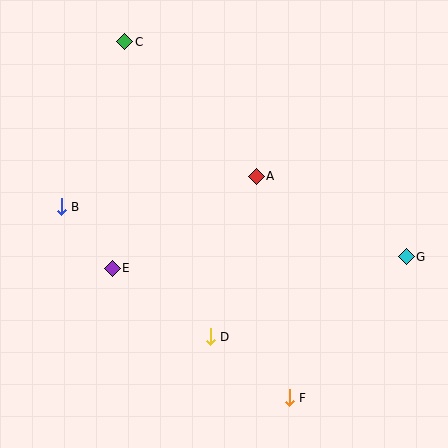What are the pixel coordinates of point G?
Point G is at (406, 257).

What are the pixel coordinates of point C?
Point C is at (125, 42).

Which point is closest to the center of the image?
Point A at (256, 176) is closest to the center.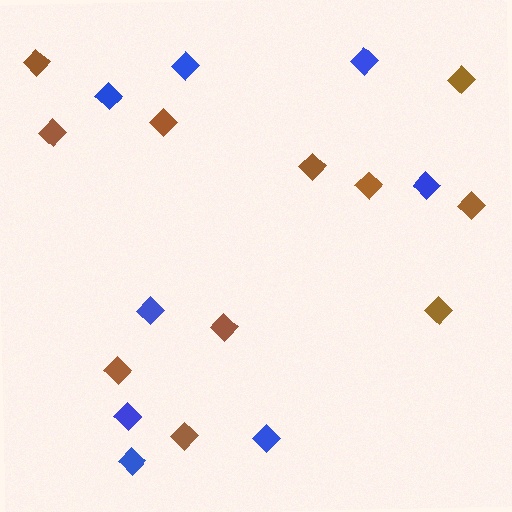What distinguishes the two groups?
There are 2 groups: one group of brown diamonds (11) and one group of blue diamonds (8).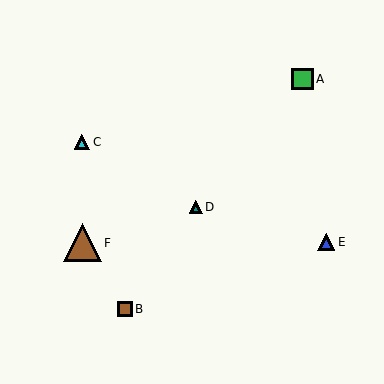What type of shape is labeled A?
Shape A is a green square.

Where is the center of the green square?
The center of the green square is at (302, 79).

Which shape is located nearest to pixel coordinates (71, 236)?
The brown triangle (labeled F) at (83, 243) is nearest to that location.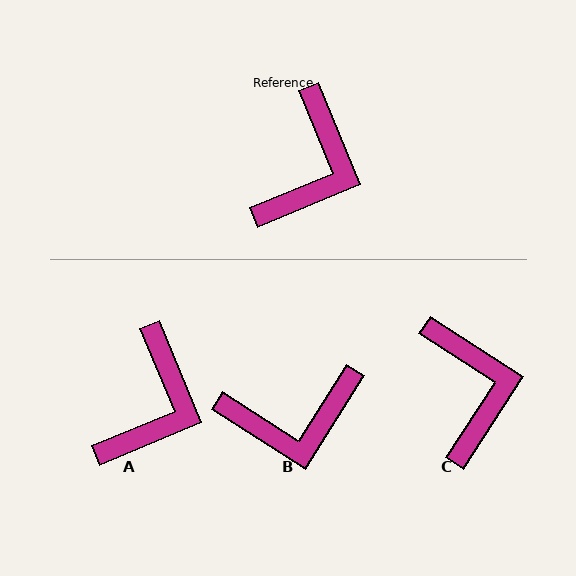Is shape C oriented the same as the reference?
No, it is off by about 35 degrees.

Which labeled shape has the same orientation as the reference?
A.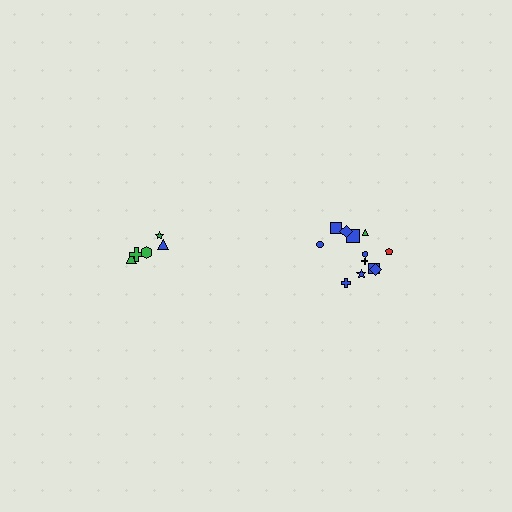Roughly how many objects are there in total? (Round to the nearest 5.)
Roughly 20 objects in total.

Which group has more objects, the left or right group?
The right group.